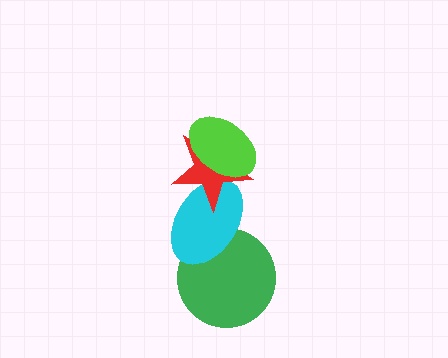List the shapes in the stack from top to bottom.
From top to bottom: the lime ellipse, the red star, the cyan ellipse, the green circle.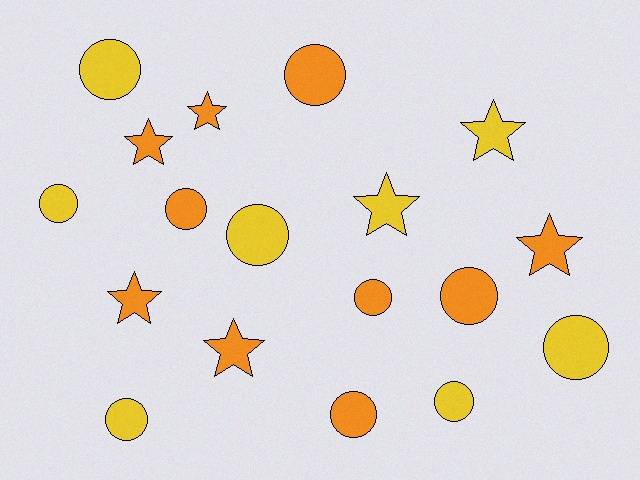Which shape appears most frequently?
Circle, with 11 objects.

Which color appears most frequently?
Orange, with 10 objects.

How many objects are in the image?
There are 18 objects.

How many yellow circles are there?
There are 6 yellow circles.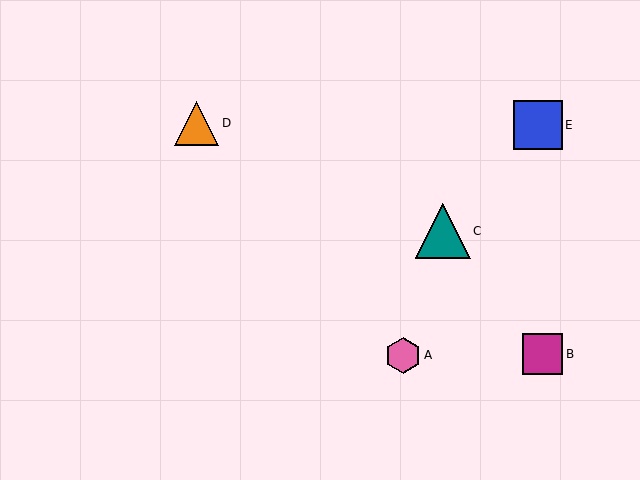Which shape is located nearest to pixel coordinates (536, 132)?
The blue square (labeled E) at (538, 125) is nearest to that location.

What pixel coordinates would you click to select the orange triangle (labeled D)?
Click at (197, 123) to select the orange triangle D.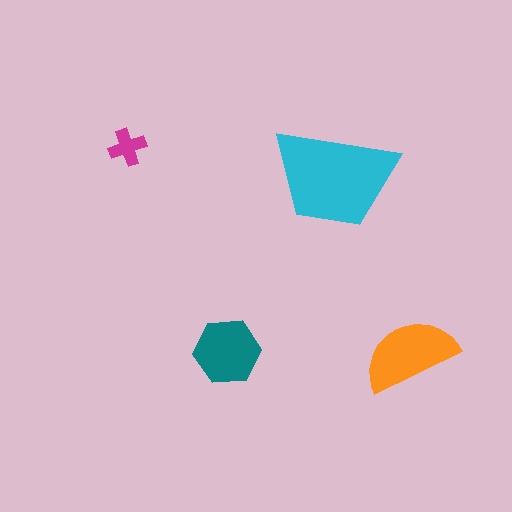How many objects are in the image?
There are 4 objects in the image.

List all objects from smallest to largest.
The magenta cross, the teal hexagon, the orange semicircle, the cyan trapezoid.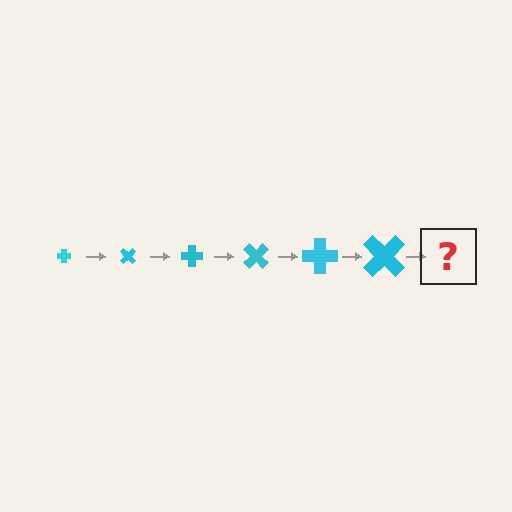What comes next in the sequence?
The next element should be a cross, larger than the previous one and rotated 270 degrees from the start.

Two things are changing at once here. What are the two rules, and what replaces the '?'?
The two rules are that the cross grows larger each step and it rotates 45 degrees each step. The '?' should be a cross, larger than the previous one and rotated 270 degrees from the start.